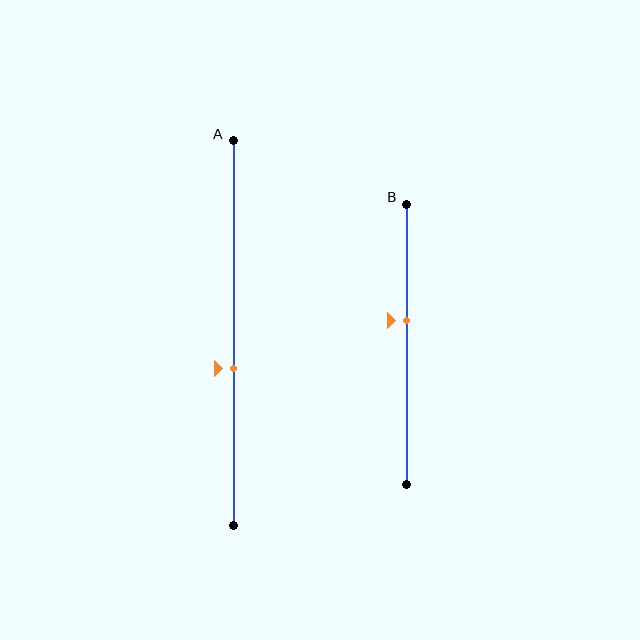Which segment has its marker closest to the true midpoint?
Segment B has its marker closest to the true midpoint.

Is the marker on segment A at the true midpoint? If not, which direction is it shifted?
No, the marker on segment A is shifted downward by about 9% of the segment length.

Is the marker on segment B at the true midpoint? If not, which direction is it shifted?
No, the marker on segment B is shifted upward by about 8% of the segment length.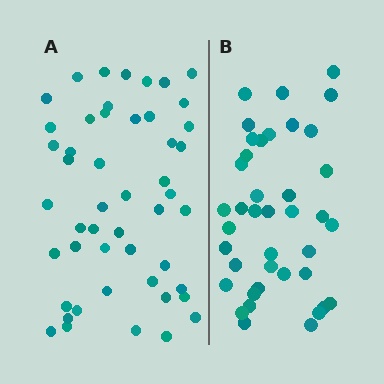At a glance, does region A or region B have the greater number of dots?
Region A (the left region) has more dots.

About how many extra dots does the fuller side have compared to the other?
Region A has roughly 8 or so more dots than region B.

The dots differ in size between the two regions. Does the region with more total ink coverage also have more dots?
No. Region B has more total ink coverage because its dots are larger, but region A actually contains more individual dots. Total area can be misleading — the number of items is what matters here.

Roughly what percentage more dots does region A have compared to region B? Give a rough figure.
About 20% more.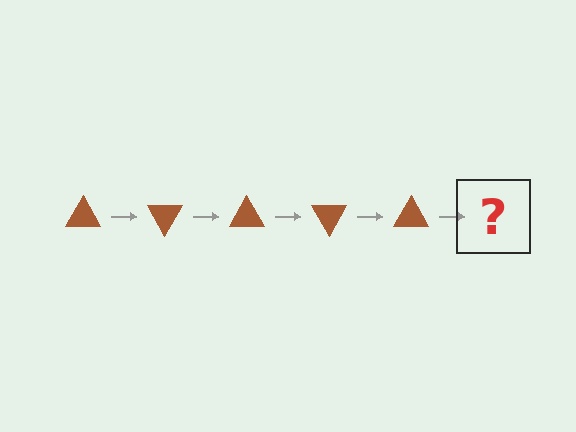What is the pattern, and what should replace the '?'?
The pattern is that the triangle rotates 60 degrees each step. The '?' should be a brown triangle rotated 300 degrees.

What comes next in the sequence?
The next element should be a brown triangle rotated 300 degrees.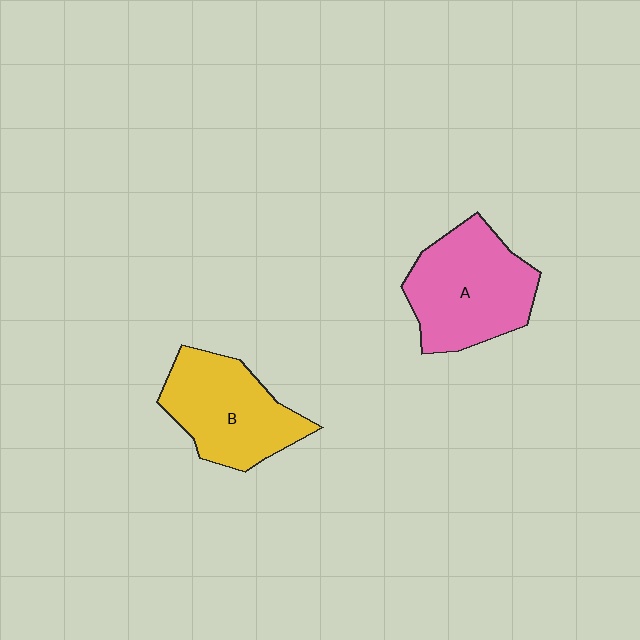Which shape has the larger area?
Shape A (pink).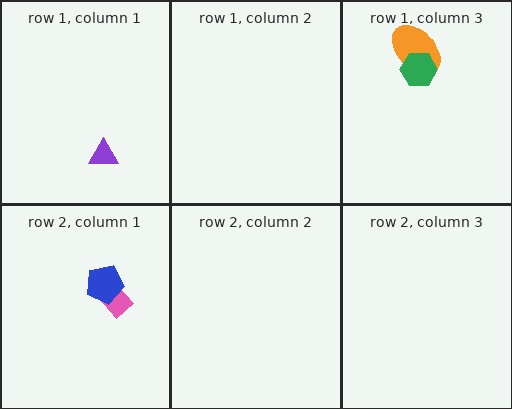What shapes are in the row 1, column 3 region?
The orange ellipse, the green hexagon.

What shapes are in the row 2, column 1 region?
The pink rectangle, the blue pentagon.